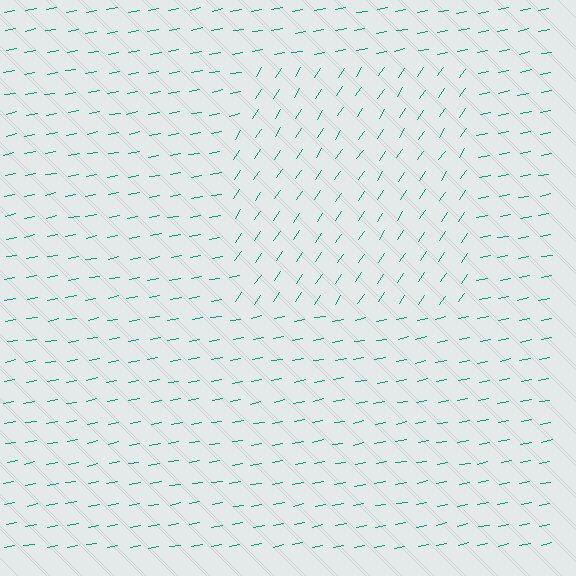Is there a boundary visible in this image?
Yes, there is a texture boundary formed by a change in line orientation.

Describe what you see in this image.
The image is filled with small teal line segments. A rectangle region in the image has lines oriented differently from the surrounding lines, creating a visible texture boundary.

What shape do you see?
I see a rectangle.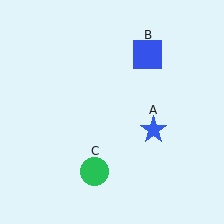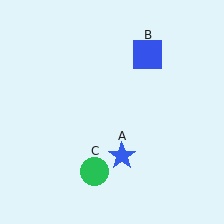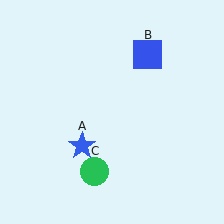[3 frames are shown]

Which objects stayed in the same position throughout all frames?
Blue square (object B) and green circle (object C) remained stationary.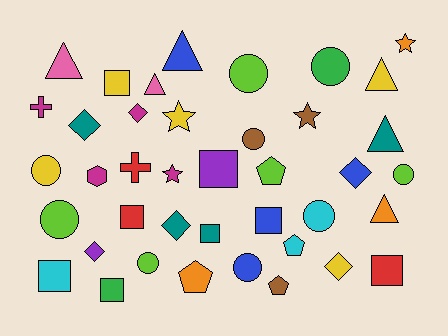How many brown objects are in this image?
There are 3 brown objects.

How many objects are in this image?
There are 40 objects.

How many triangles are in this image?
There are 6 triangles.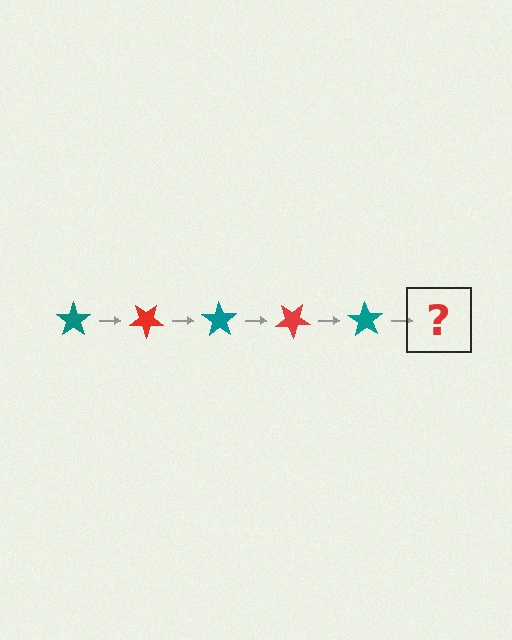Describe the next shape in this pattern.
It should be a red star, rotated 175 degrees from the start.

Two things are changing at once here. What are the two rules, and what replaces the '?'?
The two rules are that it rotates 35 degrees each step and the color cycles through teal and red. The '?' should be a red star, rotated 175 degrees from the start.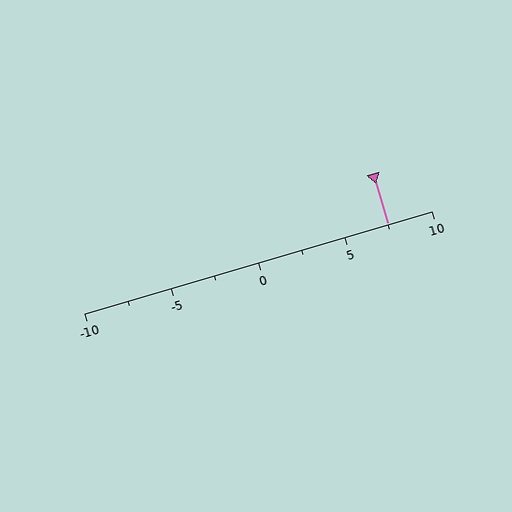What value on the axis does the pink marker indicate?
The marker indicates approximately 7.5.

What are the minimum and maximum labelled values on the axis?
The axis runs from -10 to 10.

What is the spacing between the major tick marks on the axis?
The major ticks are spaced 5 apart.